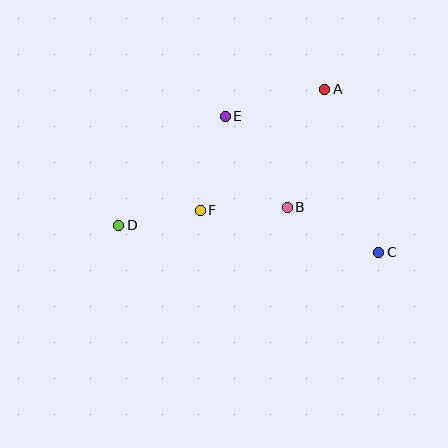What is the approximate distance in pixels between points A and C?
The distance between A and C is approximately 172 pixels.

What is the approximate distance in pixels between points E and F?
The distance between E and F is approximately 97 pixels.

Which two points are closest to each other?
Points D and F are closest to each other.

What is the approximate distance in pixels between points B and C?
The distance between B and C is approximately 102 pixels.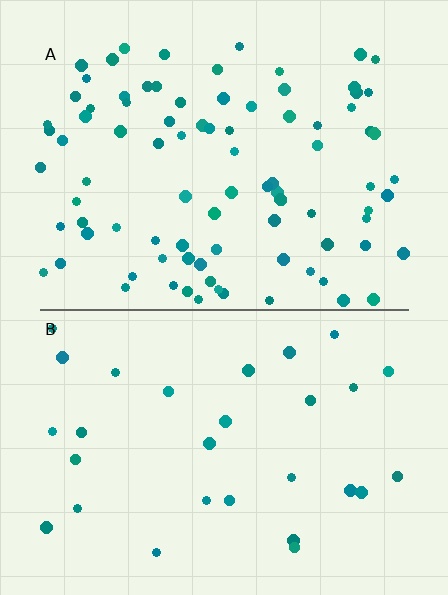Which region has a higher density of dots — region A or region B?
A (the top).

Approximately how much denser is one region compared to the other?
Approximately 3.1× — region A over region B.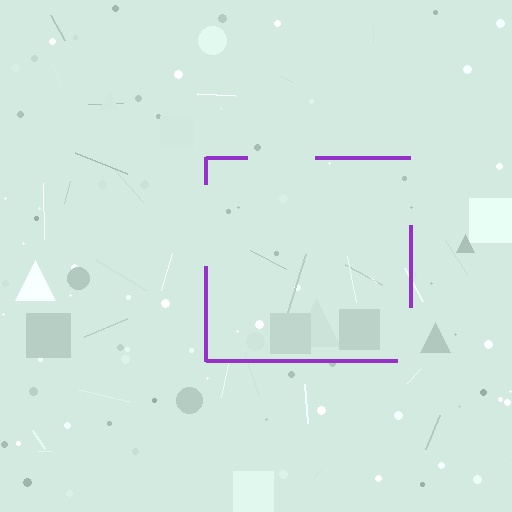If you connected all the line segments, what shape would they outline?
They would outline a square.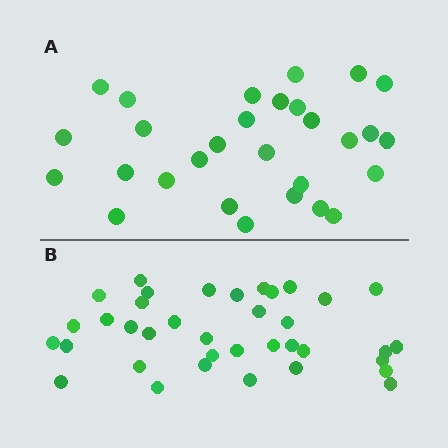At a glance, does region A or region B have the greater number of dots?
Region B (the bottom region) has more dots.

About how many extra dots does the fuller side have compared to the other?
Region B has roughly 8 or so more dots than region A.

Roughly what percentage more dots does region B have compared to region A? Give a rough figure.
About 30% more.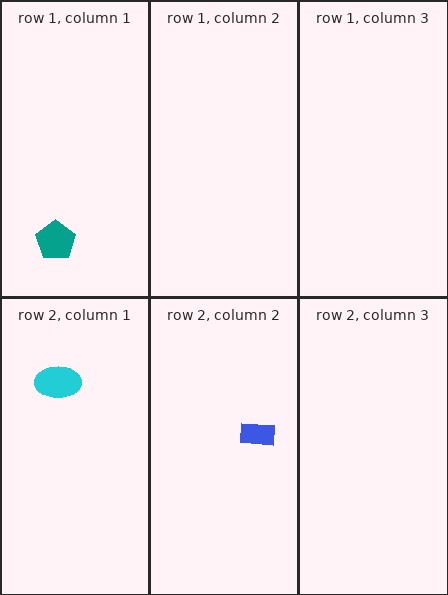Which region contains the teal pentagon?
The row 1, column 1 region.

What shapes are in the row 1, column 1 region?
The teal pentagon.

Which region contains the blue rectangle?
The row 2, column 2 region.